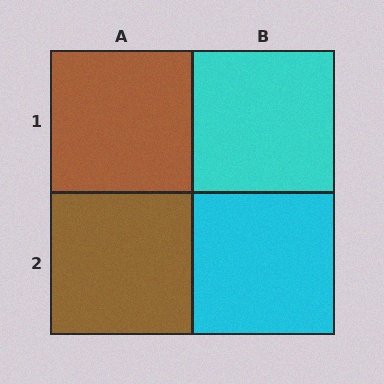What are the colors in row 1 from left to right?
Brown, cyan.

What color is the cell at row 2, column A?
Brown.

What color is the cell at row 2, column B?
Cyan.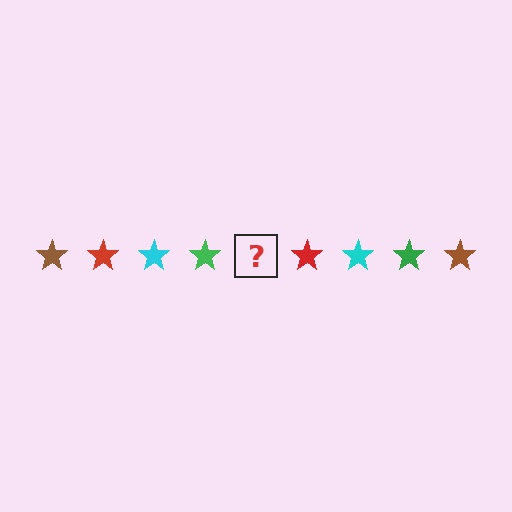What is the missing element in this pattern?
The missing element is a brown star.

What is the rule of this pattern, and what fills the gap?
The rule is that the pattern cycles through brown, red, cyan, green stars. The gap should be filled with a brown star.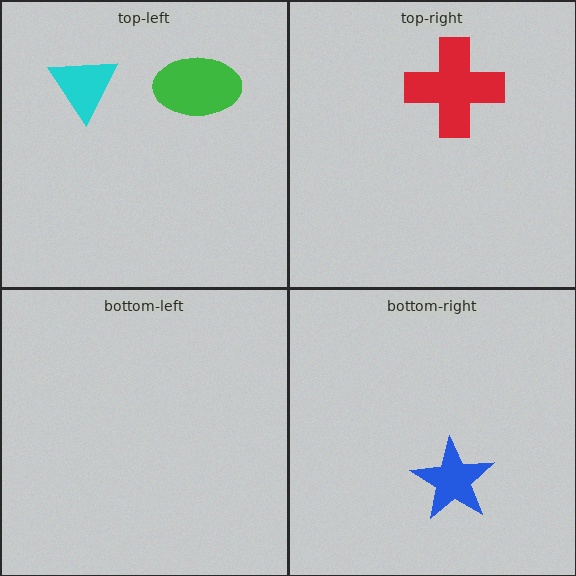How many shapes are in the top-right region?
1.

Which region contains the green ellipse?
The top-left region.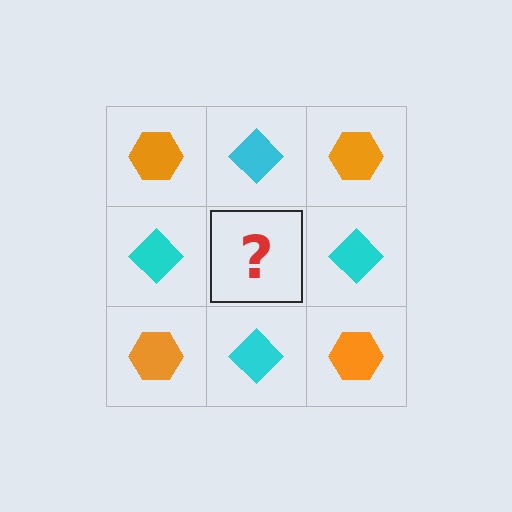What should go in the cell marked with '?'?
The missing cell should contain an orange hexagon.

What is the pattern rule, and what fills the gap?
The rule is that it alternates orange hexagon and cyan diamond in a checkerboard pattern. The gap should be filled with an orange hexagon.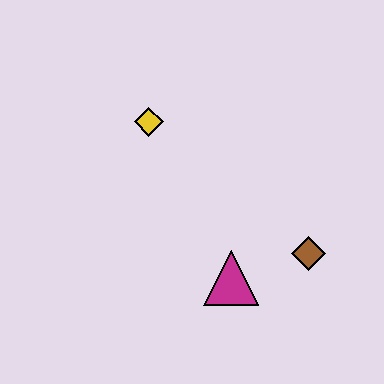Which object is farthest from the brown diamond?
The yellow diamond is farthest from the brown diamond.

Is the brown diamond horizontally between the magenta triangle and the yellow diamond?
No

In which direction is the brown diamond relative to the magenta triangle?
The brown diamond is to the right of the magenta triangle.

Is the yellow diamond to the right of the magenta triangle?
No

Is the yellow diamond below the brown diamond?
No